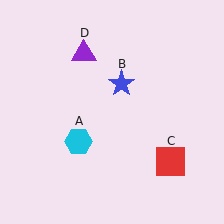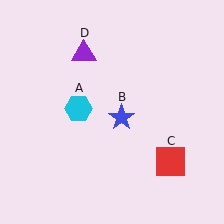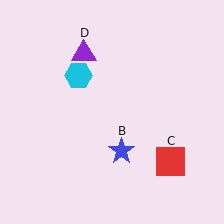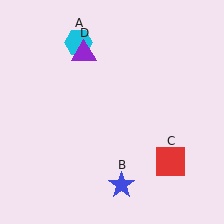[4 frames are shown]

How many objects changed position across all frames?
2 objects changed position: cyan hexagon (object A), blue star (object B).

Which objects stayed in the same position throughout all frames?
Red square (object C) and purple triangle (object D) remained stationary.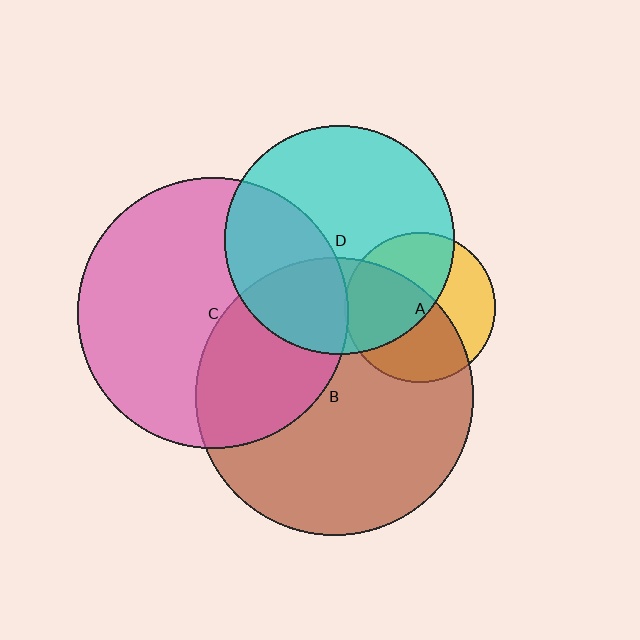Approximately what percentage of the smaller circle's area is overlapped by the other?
Approximately 35%.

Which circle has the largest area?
Circle B (brown).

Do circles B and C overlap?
Yes.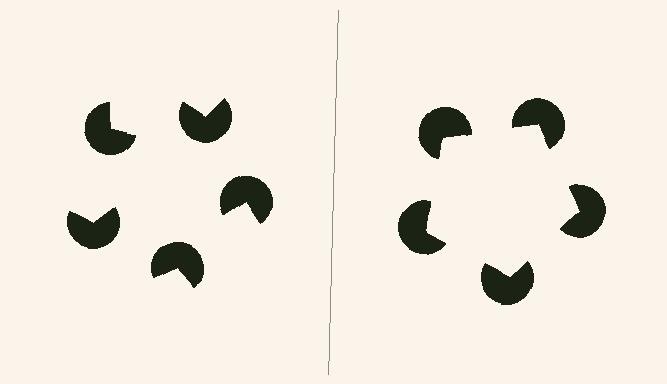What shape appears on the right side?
An illusory pentagon.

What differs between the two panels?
The pac-man discs are positioned identically on both sides; only the wedge orientations differ. On the right they align to a pentagon; on the left they are misaligned.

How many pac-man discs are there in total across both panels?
10 — 5 on each side.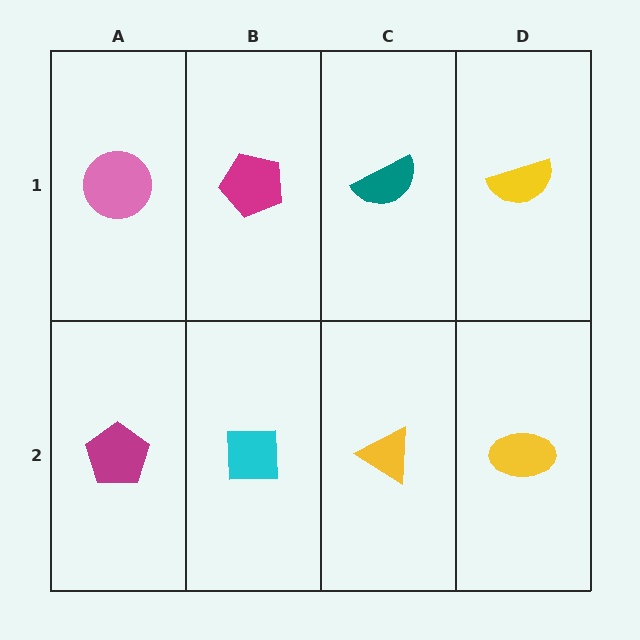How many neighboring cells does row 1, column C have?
3.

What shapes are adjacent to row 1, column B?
A cyan square (row 2, column B), a pink circle (row 1, column A), a teal semicircle (row 1, column C).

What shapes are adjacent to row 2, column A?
A pink circle (row 1, column A), a cyan square (row 2, column B).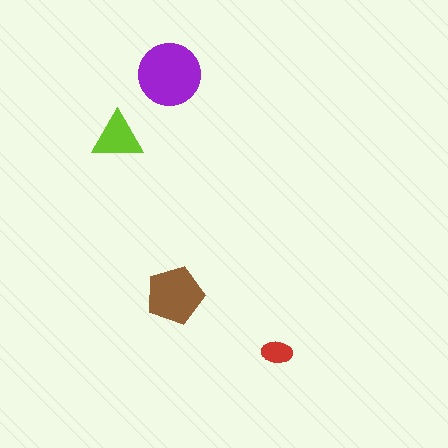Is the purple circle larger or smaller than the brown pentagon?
Larger.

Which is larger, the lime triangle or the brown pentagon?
The brown pentagon.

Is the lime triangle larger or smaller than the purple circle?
Smaller.